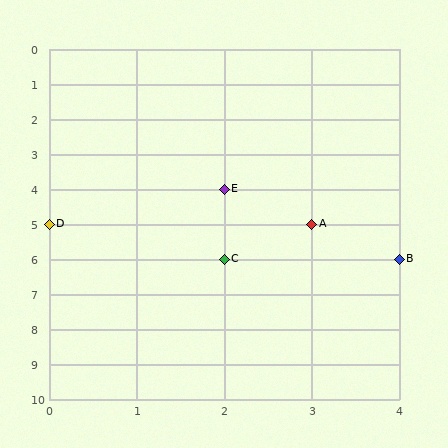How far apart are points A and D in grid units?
Points A and D are 3 columns apart.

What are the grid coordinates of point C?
Point C is at grid coordinates (2, 6).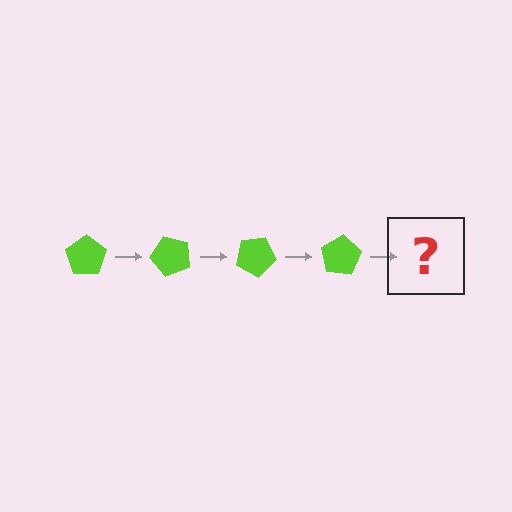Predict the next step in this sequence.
The next step is a lime pentagon rotated 200 degrees.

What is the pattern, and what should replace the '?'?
The pattern is that the pentagon rotates 50 degrees each step. The '?' should be a lime pentagon rotated 200 degrees.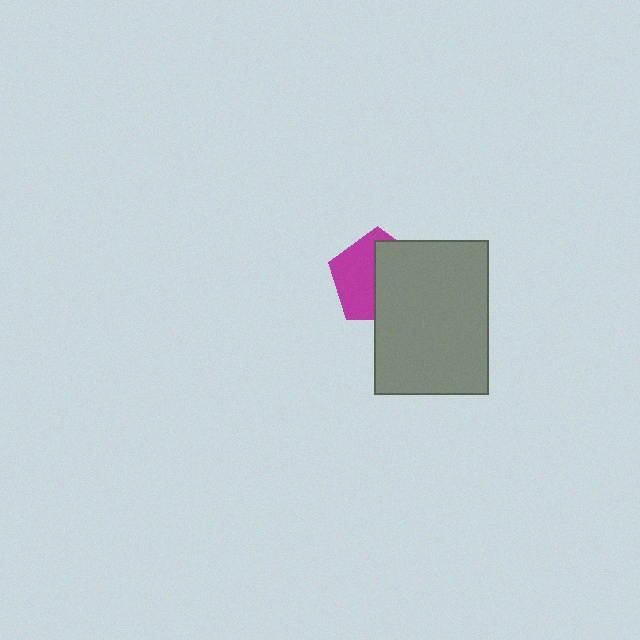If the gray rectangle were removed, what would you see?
You would see the complete magenta pentagon.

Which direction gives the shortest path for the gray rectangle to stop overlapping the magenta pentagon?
Moving right gives the shortest separation.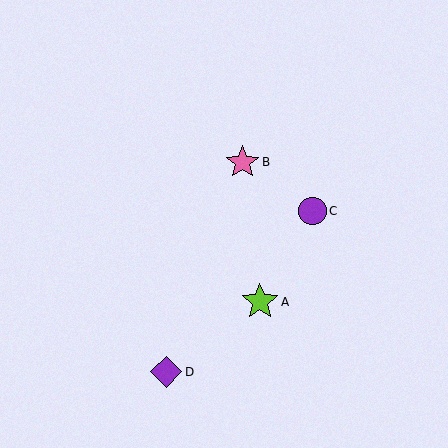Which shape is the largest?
The lime star (labeled A) is the largest.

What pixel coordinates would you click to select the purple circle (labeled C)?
Click at (313, 211) to select the purple circle C.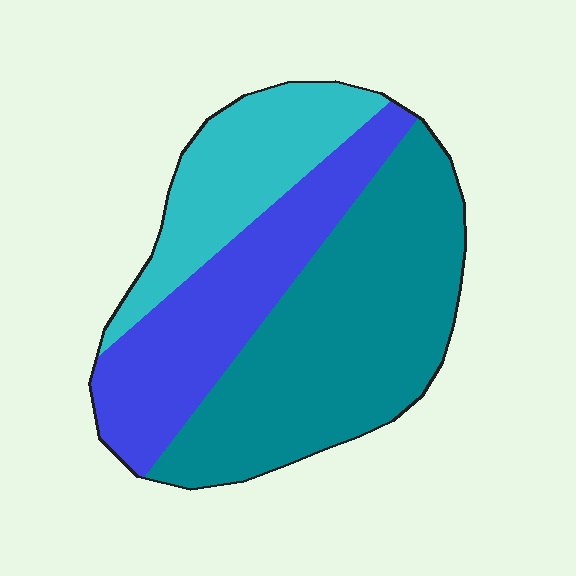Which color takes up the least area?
Cyan, at roughly 20%.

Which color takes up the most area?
Teal, at roughly 50%.